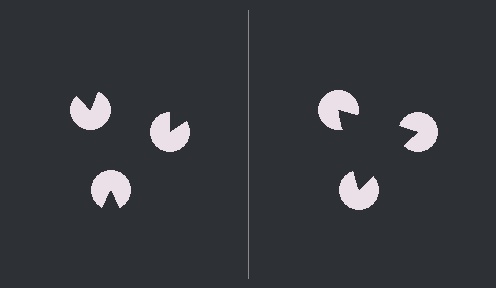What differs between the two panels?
The pac-man discs are positioned identically on both sides; only the wedge orientations differ. On the right they align to a triangle; on the left they are misaligned.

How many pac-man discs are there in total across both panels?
6 — 3 on each side.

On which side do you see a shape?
An illusory triangle appears on the right side. On the left side the wedge cuts are rotated, so no coherent shape forms.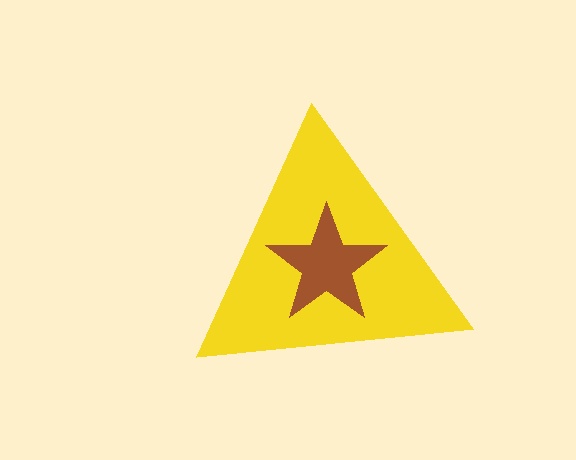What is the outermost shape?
The yellow triangle.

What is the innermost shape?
The brown star.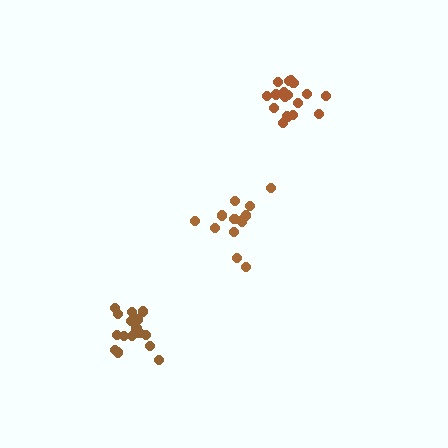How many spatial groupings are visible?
There are 3 spatial groupings.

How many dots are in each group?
Group 1: 18 dots, Group 2: 17 dots, Group 3: 13 dots (48 total).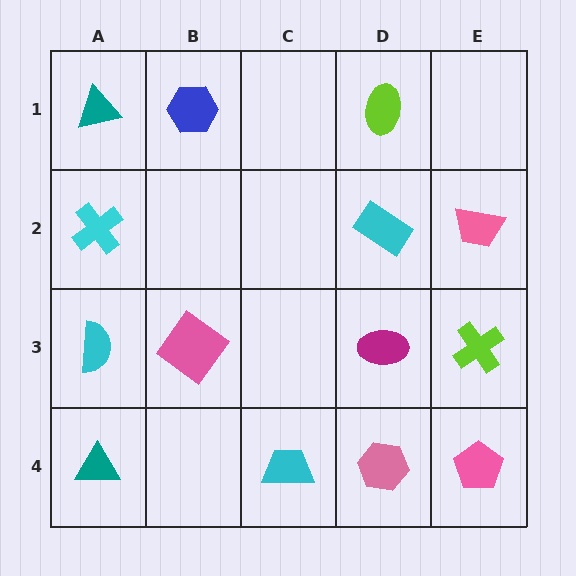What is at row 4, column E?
A pink pentagon.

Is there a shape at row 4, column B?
No, that cell is empty.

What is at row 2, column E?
A pink trapezoid.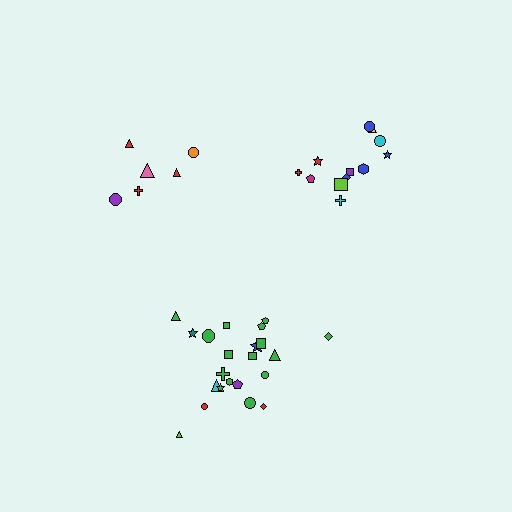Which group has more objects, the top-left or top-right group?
The top-right group.